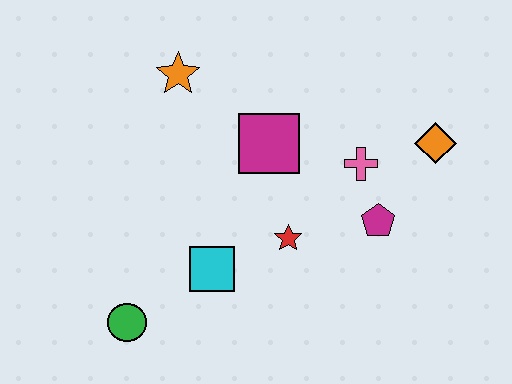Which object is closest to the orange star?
The magenta square is closest to the orange star.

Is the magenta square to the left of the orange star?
No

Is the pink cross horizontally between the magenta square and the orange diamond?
Yes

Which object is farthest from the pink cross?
The green circle is farthest from the pink cross.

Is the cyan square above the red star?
No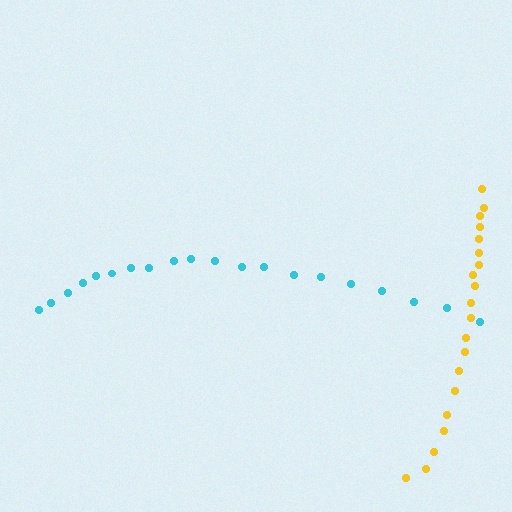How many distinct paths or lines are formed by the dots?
There are 2 distinct paths.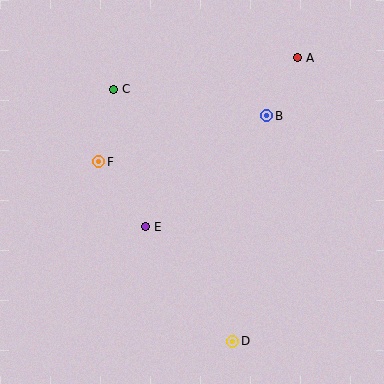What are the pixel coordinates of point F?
Point F is at (99, 162).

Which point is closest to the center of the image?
Point E at (146, 227) is closest to the center.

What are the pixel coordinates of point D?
Point D is at (233, 341).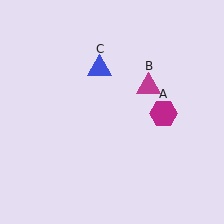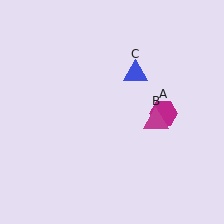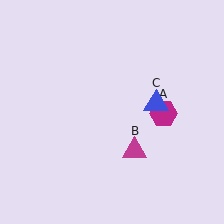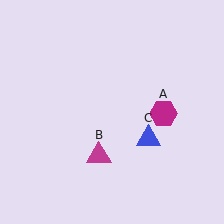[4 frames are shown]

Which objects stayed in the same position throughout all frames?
Magenta hexagon (object A) remained stationary.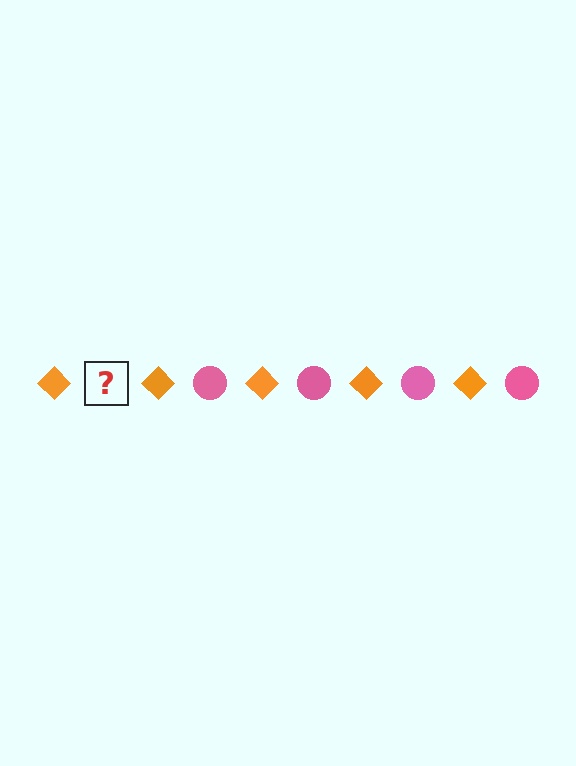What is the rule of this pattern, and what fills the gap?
The rule is that the pattern alternates between orange diamond and pink circle. The gap should be filled with a pink circle.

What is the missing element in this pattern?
The missing element is a pink circle.